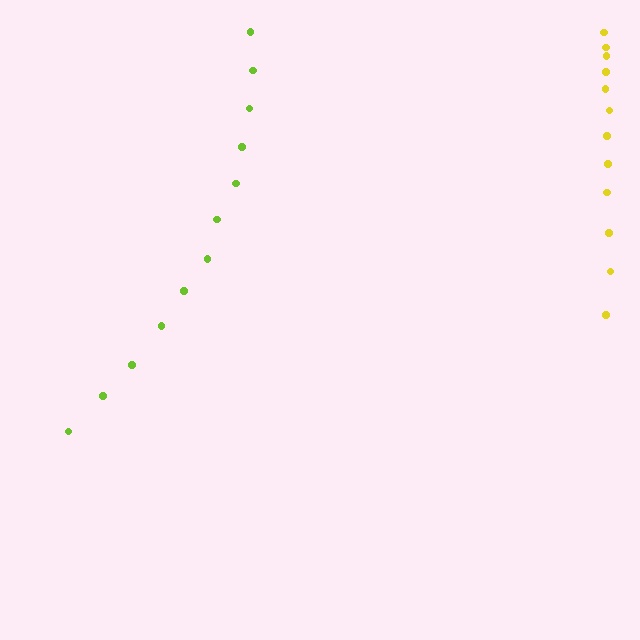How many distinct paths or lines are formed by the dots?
There are 2 distinct paths.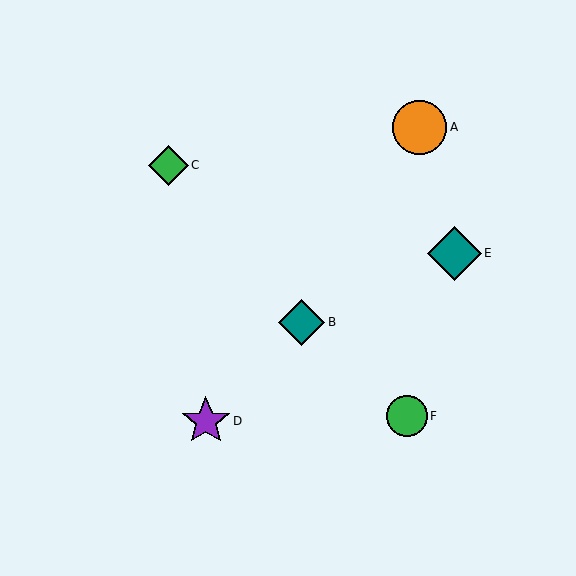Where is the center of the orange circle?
The center of the orange circle is at (420, 127).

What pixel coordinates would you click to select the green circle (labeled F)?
Click at (407, 416) to select the green circle F.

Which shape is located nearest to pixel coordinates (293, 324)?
The teal diamond (labeled B) at (301, 322) is nearest to that location.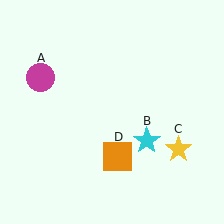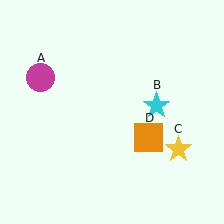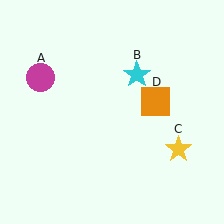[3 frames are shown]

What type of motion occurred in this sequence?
The cyan star (object B), orange square (object D) rotated counterclockwise around the center of the scene.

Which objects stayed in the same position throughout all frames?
Magenta circle (object A) and yellow star (object C) remained stationary.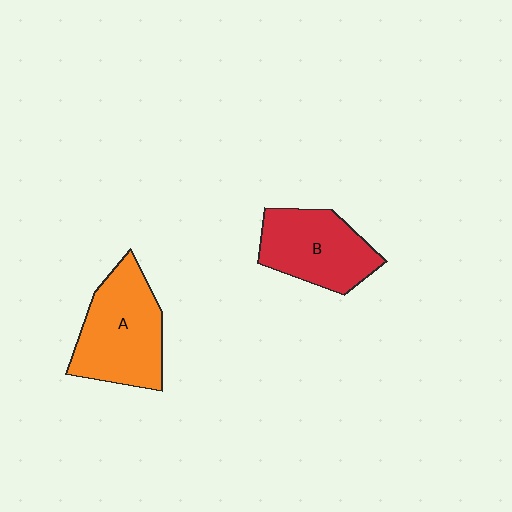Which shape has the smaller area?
Shape B (red).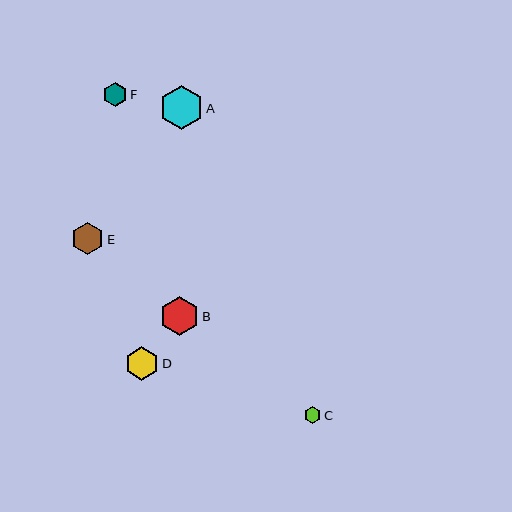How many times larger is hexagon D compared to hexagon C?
Hexagon D is approximately 2.0 times the size of hexagon C.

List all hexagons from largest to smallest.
From largest to smallest: A, B, D, E, F, C.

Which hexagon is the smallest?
Hexagon C is the smallest with a size of approximately 17 pixels.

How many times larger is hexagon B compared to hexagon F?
Hexagon B is approximately 1.6 times the size of hexagon F.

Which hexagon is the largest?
Hexagon A is the largest with a size of approximately 44 pixels.